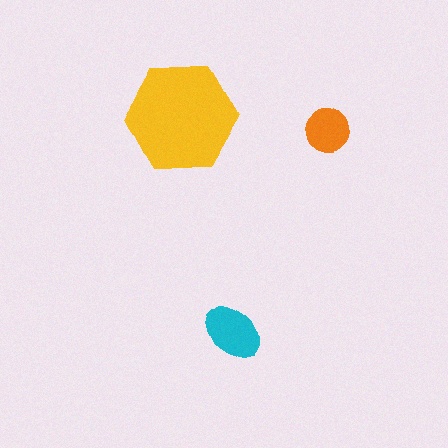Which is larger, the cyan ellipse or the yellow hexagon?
The yellow hexagon.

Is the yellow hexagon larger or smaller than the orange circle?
Larger.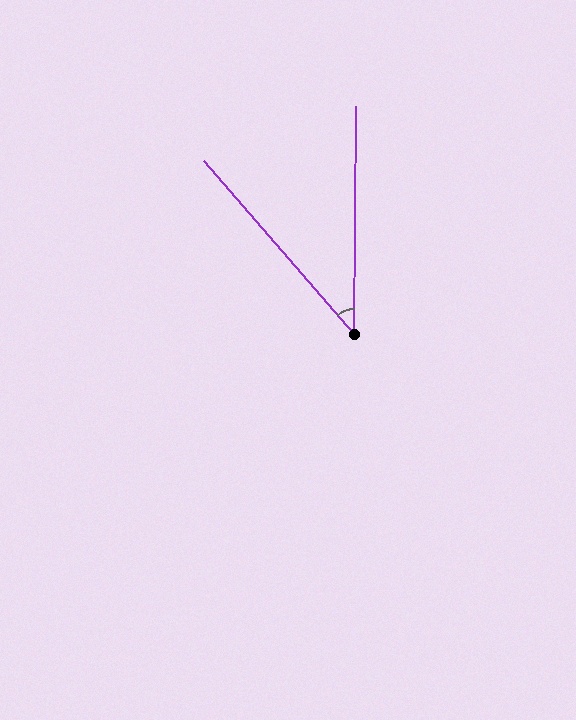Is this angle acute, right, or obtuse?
It is acute.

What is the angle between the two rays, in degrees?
Approximately 41 degrees.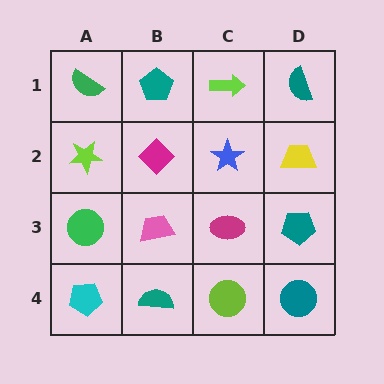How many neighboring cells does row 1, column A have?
2.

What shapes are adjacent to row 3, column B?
A magenta diamond (row 2, column B), a teal semicircle (row 4, column B), a green circle (row 3, column A), a magenta ellipse (row 3, column C).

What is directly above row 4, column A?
A green circle.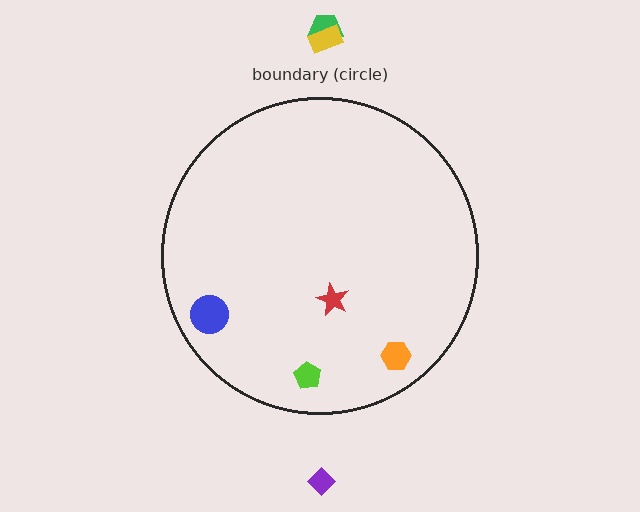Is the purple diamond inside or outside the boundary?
Outside.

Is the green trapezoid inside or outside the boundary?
Outside.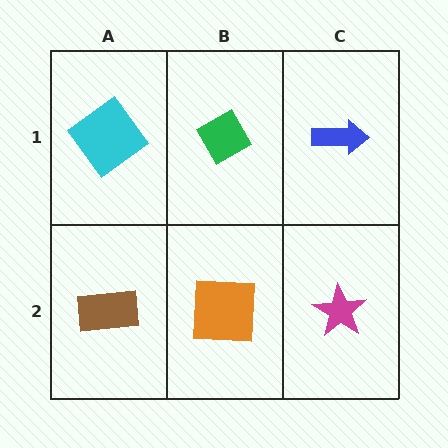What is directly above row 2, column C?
A blue arrow.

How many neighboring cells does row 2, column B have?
3.